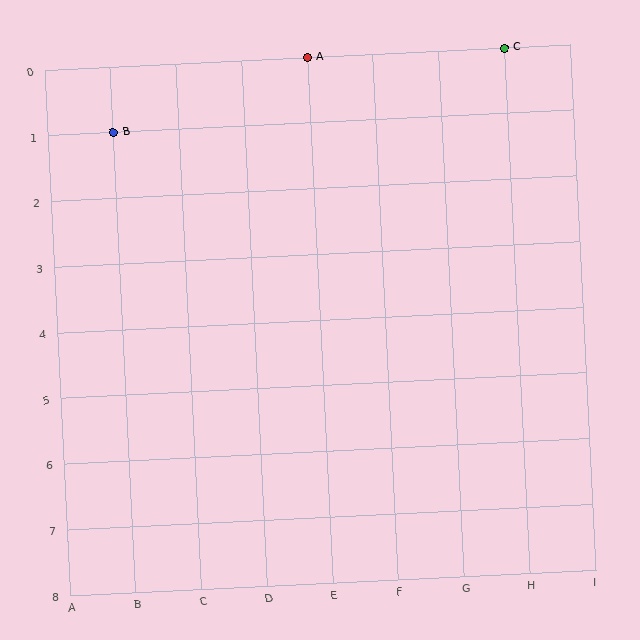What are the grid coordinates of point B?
Point B is at grid coordinates (B, 1).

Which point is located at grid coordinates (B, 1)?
Point B is at (B, 1).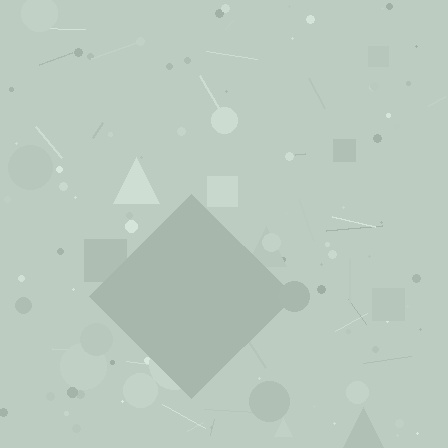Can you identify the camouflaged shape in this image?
The camouflaged shape is a diamond.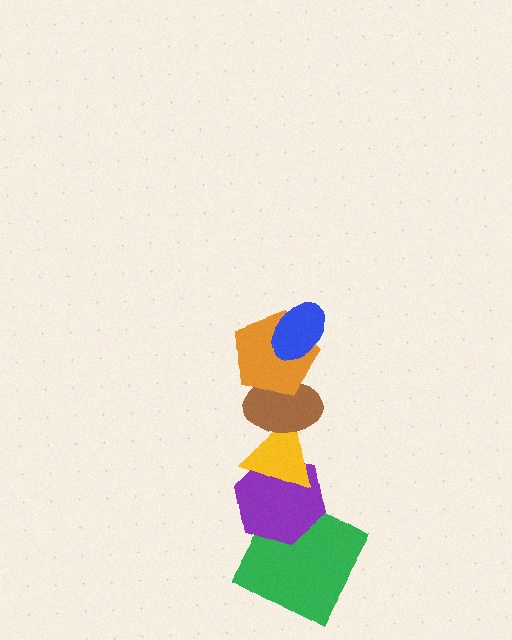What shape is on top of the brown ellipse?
The orange pentagon is on top of the brown ellipse.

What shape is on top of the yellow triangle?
The brown ellipse is on top of the yellow triangle.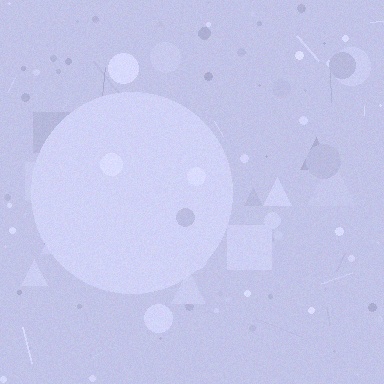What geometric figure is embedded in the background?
A circle is embedded in the background.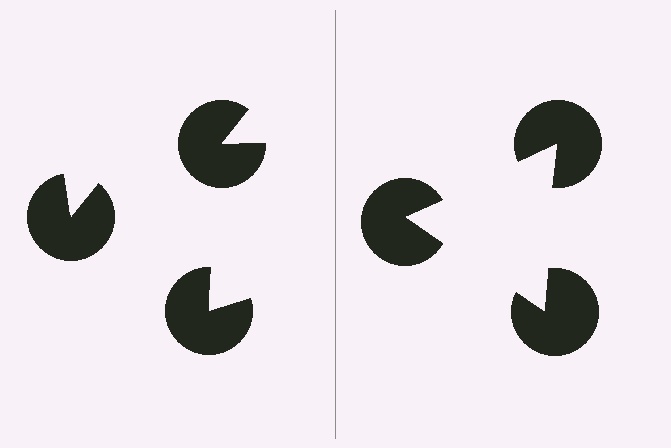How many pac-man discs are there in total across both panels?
6 — 3 on each side.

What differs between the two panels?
The pac-man discs are positioned identically on both sides; only the wedge orientations differ. On the right they align to a triangle; on the left they are misaligned.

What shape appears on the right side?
An illusory triangle.